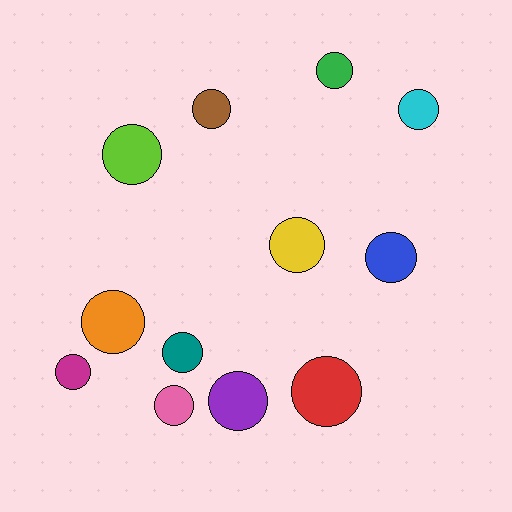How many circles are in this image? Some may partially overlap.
There are 12 circles.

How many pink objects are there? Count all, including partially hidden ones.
There is 1 pink object.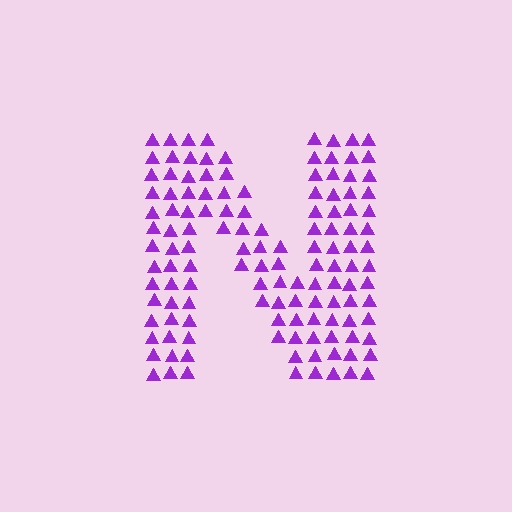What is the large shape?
The large shape is the letter N.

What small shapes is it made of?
It is made of small triangles.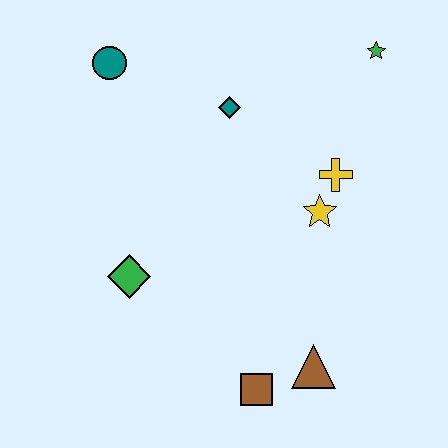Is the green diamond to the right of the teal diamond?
No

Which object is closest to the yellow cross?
The yellow star is closest to the yellow cross.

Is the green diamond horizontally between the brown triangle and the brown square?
No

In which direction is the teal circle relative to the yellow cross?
The teal circle is to the left of the yellow cross.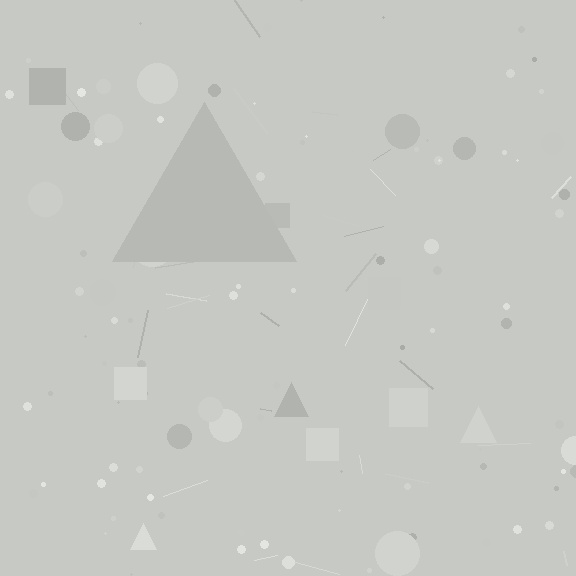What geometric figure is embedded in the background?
A triangle is embedded in the background.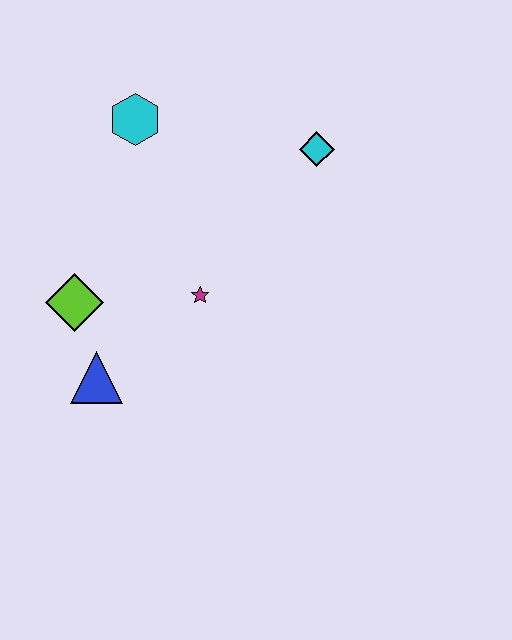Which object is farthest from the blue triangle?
The cyan diamond is farthest from the blue triangle.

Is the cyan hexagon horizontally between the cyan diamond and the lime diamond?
Yes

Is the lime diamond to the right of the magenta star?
No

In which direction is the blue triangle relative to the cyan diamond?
The blue triangle is below the cyan diamond.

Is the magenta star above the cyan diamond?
No